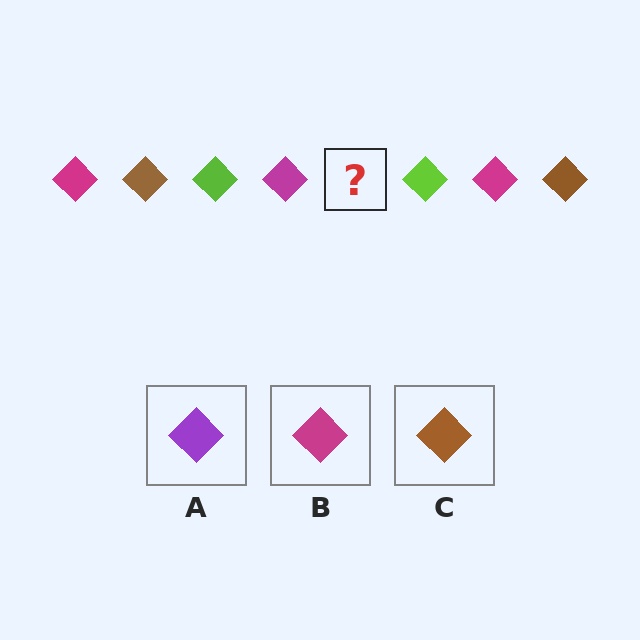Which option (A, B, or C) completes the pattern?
C.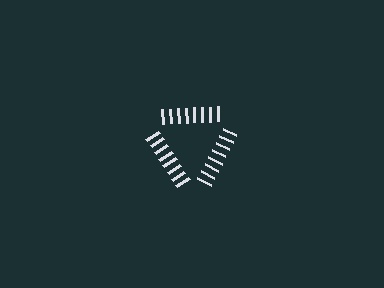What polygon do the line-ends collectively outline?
An illusory triangle — the line segments terminate on its edges but no continuous stroke is drawn.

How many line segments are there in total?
24 — 8 along each of the 3 edges.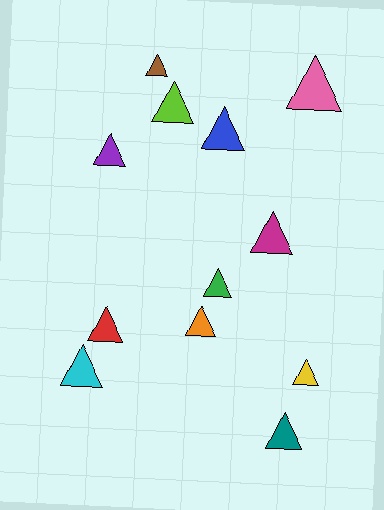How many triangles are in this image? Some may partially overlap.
There are 12 triangles.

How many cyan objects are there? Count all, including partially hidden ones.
There is 1 cyan object.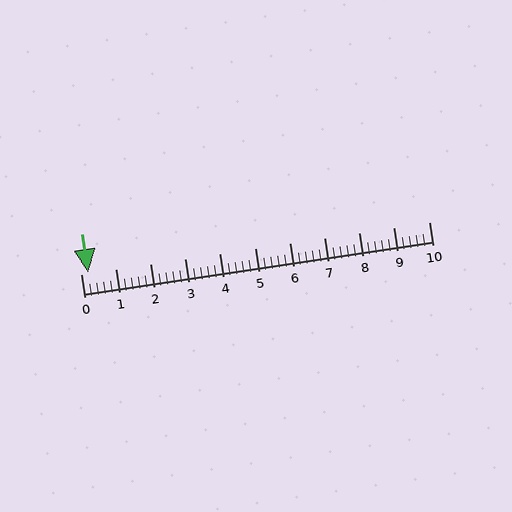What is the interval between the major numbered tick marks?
The major tick marks are spaced 1 units apart.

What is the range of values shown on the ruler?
The ruler shows values from 0 to 10.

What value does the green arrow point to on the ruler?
The green arrow points to approximately 0.2.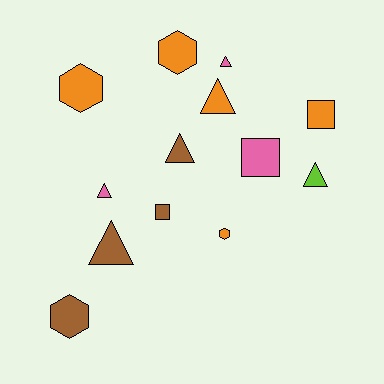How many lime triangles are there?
There is 1 lime triangle.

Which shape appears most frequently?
Triangle, with 6 objects.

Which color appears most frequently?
Orange, with 5 objects.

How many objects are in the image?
There are 13 objects.